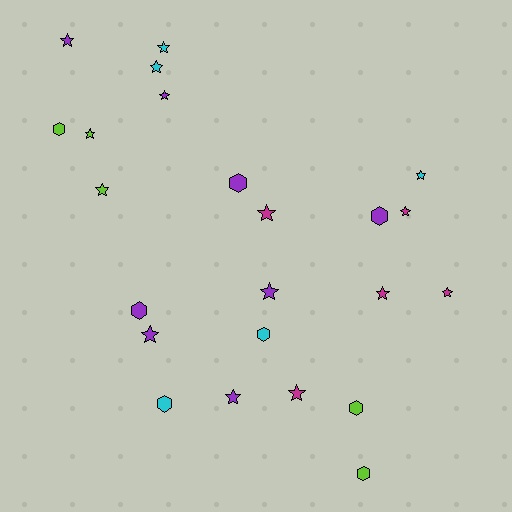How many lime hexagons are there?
There are 3 lime hexagons.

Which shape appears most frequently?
Star, with 15 objects.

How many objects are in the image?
There are 23 objects.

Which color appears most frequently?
Purple, with 8 objects.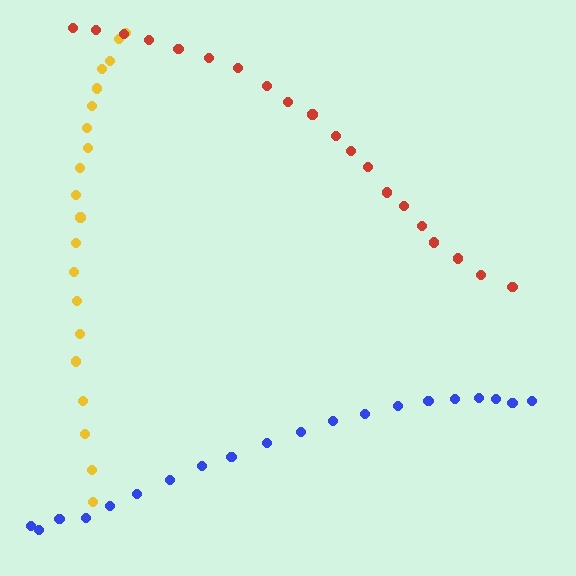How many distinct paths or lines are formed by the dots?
There are 3 distinct paths.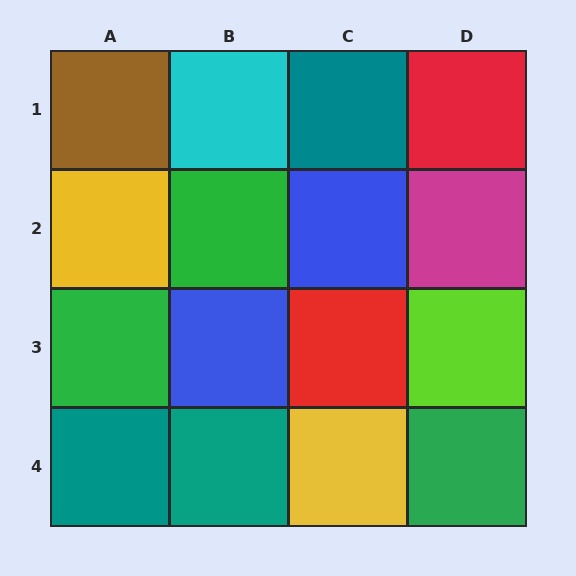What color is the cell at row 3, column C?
Red.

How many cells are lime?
1 cell is lime.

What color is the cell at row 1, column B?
Cyan.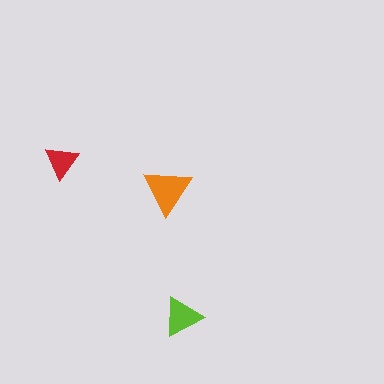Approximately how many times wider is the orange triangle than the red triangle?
About 1.5 times wider.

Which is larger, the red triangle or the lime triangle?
The lime one.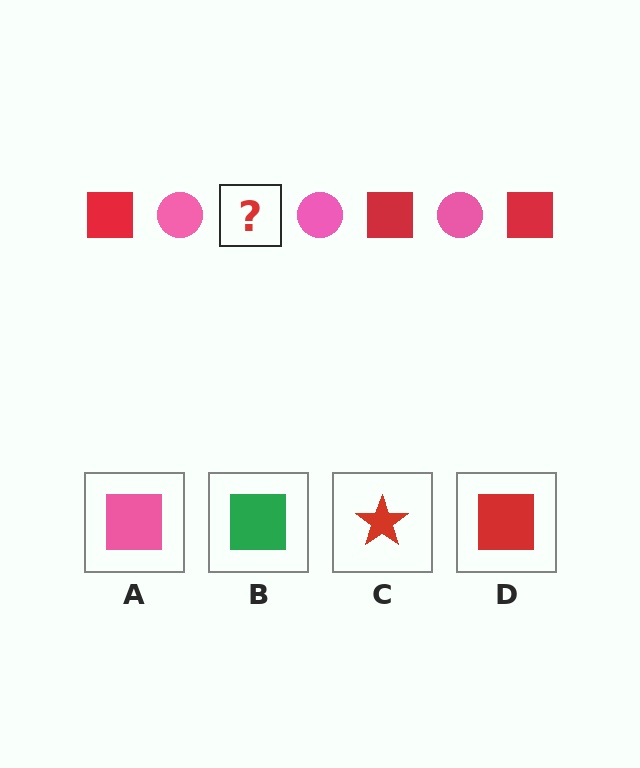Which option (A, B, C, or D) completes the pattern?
D.